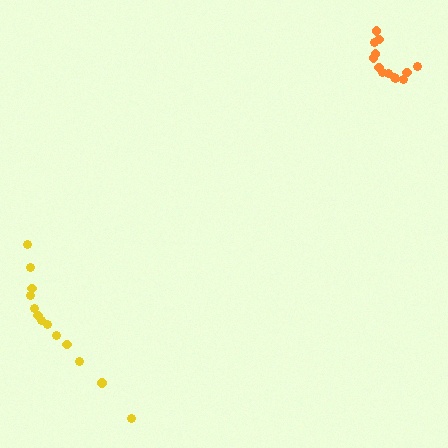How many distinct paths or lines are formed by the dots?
There are 2 distinct paths.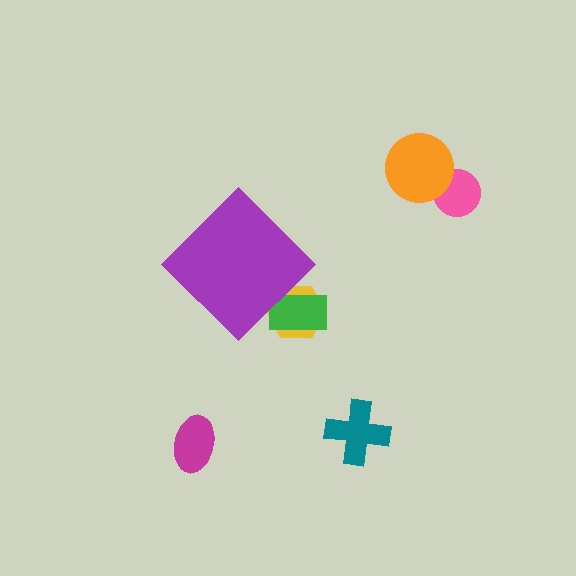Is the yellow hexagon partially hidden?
Yes, the yellow hexagon is partially hidden behind the purple diamond.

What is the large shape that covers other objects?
A purple diamond.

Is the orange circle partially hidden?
No, the orange circle is fully visible.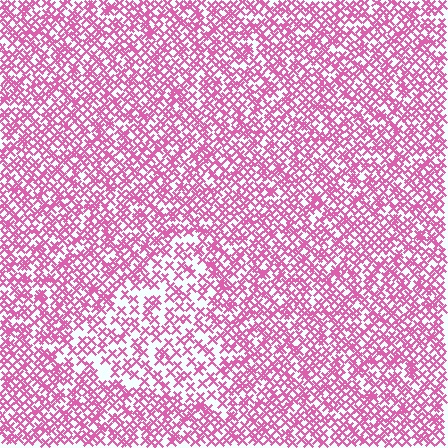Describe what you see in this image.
The image contains small pink elements arranged at two different densities. A triangle-shaped region is visible where the elements are less densely packed than the surrounding area.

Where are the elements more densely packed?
The elements are more densely packed outside the triangle boundary.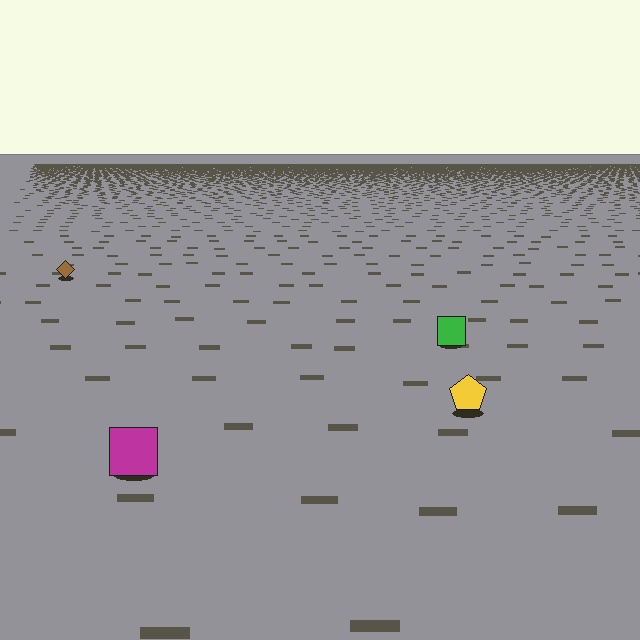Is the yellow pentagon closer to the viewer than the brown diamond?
Yes. The yellow pentagon is closer — you can tell from the texture gradient: the ground texture is coarser near it.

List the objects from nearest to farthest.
From nearest to farthest: the magenta square, the yellow pentagon, the green square, the brown diamond.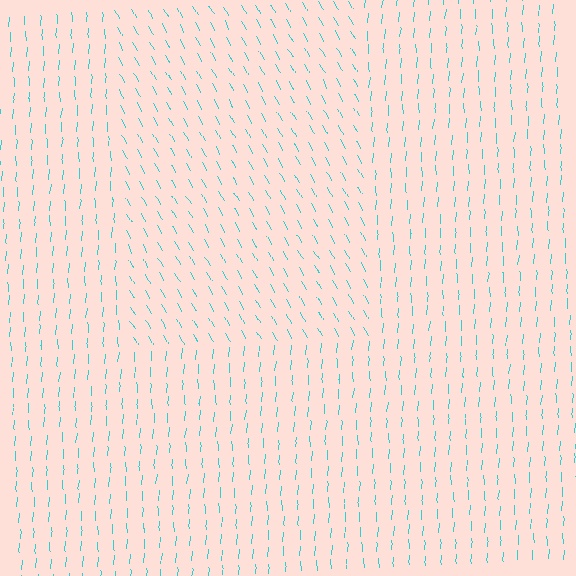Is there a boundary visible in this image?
Yes, there is a texture boundary formed by a change in line orientation.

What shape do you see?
I see a rectangle.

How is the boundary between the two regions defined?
The boundary is defined purely by a change in line orientation (approximately 33 degrees difference). All lines are the same color and thickness.